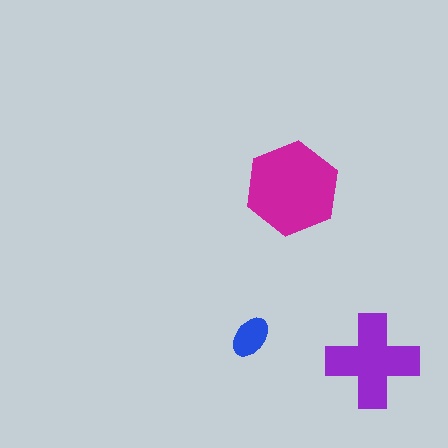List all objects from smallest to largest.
The blue ellipse, the purple cross, the magenta hexagon.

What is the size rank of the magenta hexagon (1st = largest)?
1st.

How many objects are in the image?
There are 3 objects in the image.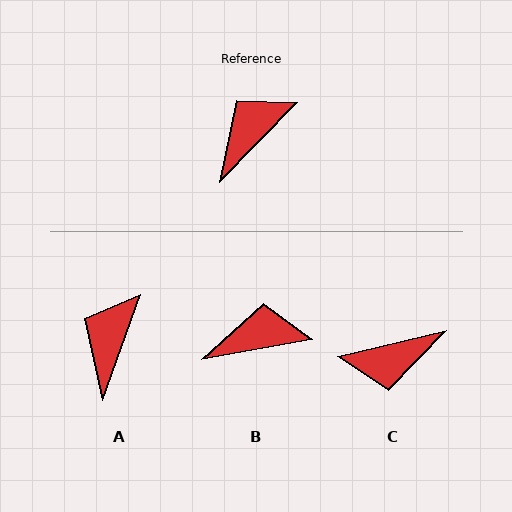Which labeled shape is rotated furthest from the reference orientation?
C, about 148 degrees away.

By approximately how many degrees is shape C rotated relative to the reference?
Approximately 148 degrees counter-clockwise.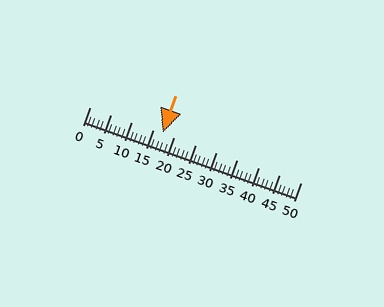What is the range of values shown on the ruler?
The ruler shows values from 0 to 50.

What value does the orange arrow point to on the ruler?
The orange arrow points to approximately 17.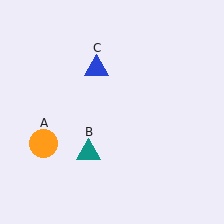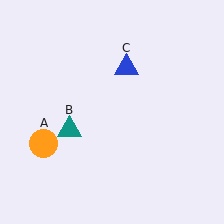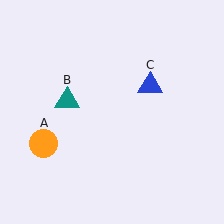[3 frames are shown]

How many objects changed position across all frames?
2 objects changed position: teal triangle (object B), blue triangle (object C).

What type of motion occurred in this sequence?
The teal triangle (object B), blue triangle (object C) rotated clockwise around the center of the scene.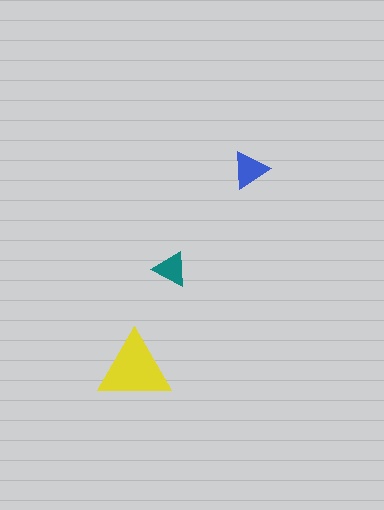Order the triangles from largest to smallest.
the yellow one, the blue one, the teal one.